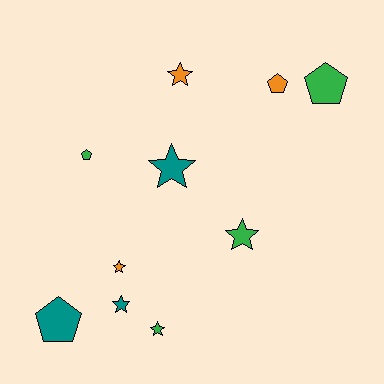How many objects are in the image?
There are 10 objects.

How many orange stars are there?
There are 2 orange stars.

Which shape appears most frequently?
Star, with 6 objects.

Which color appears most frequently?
Green, with 4 objects.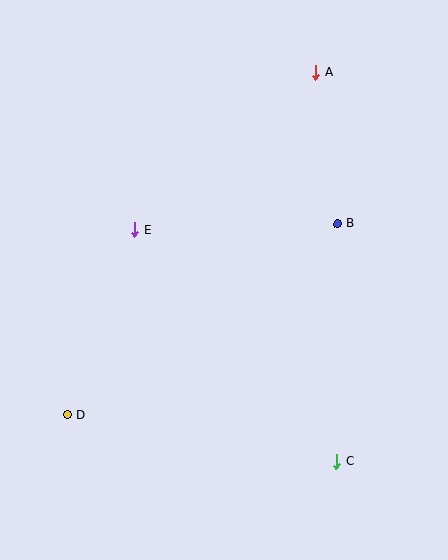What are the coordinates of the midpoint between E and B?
The midpoint between E and B is at (236, 227).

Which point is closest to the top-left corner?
Point E is closest to the top-left corner.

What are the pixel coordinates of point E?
Point E is at (134, 230).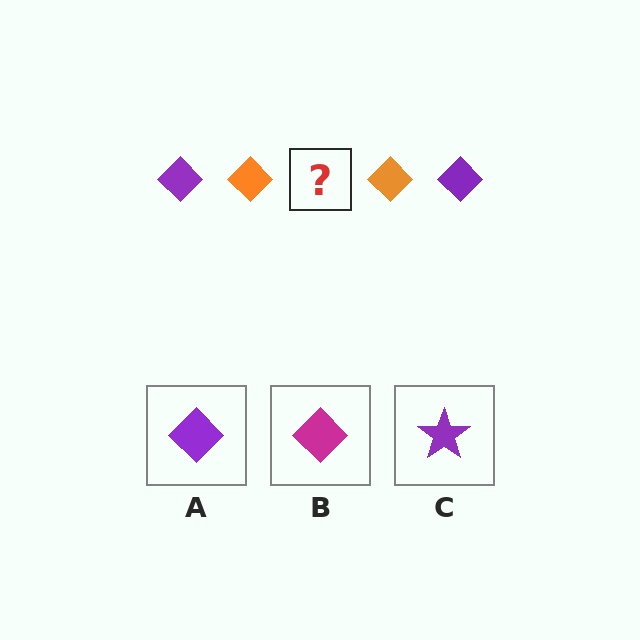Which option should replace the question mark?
Option A.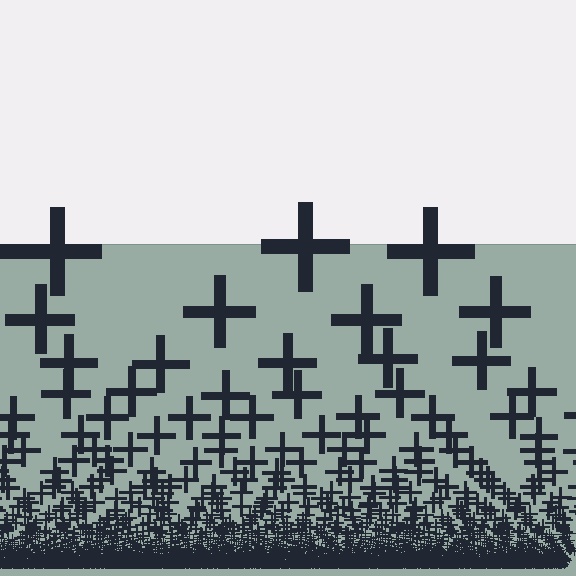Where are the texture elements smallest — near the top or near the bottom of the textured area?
Near the bottom.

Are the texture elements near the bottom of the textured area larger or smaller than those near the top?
Smaller. The gradient is inverted — elements near the bottom are smaller and denser.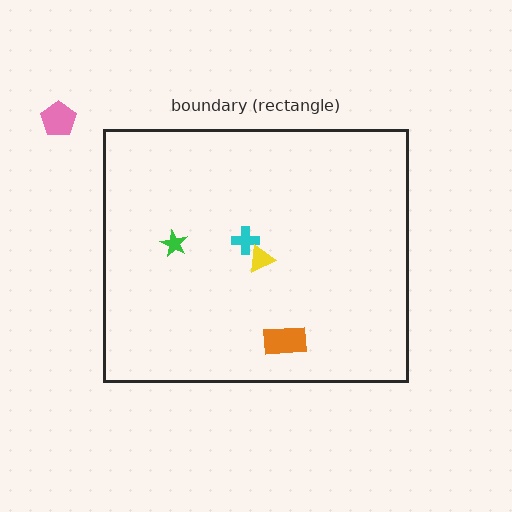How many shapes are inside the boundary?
4 inside, 1 outside.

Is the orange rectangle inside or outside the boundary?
Inside.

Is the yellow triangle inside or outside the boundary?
Inside.